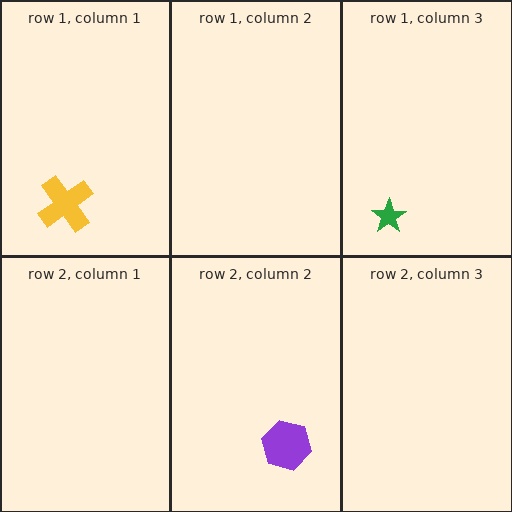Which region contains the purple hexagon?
The row 2, column 2 region.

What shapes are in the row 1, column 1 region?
The yellow cross.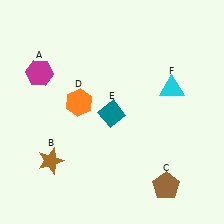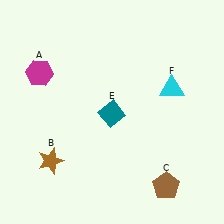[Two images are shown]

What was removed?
The orange hexagon (D) was removed in Image 2.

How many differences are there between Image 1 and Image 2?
There is 1 difference between the two images.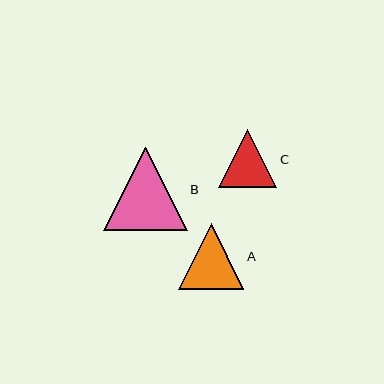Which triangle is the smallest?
Triangle C is the smallest with a size of approximately 58 pixels.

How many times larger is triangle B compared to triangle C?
Triangle B is approximately 1.4 times the size of triangle C.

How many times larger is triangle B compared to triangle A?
Triangle B is approximately 1.3 times the size of triangle A.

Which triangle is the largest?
Triangle B is the largest with a size of approximately 83 pixels.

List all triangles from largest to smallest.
From largest to smallest: B, A, C.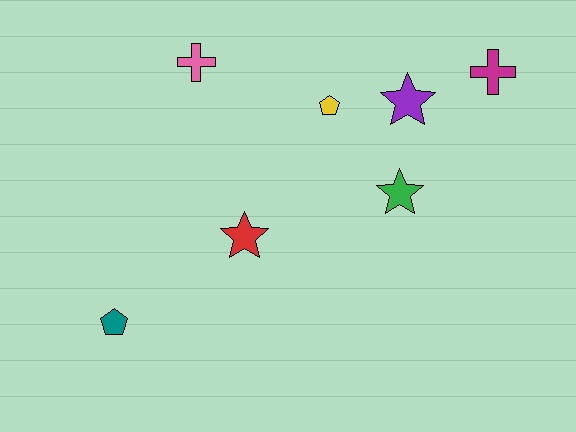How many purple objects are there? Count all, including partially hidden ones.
There is 1 purple object.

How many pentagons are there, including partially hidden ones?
There are 2 pentagons.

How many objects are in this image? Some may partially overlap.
There are 7 objects.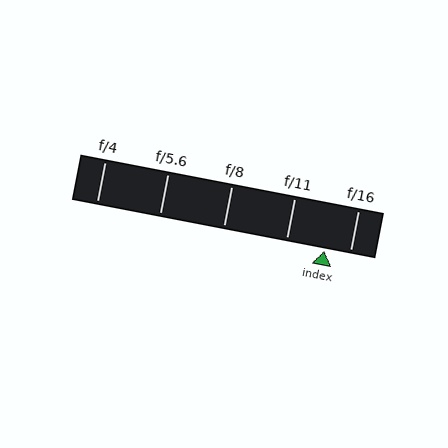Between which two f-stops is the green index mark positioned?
The index mark is between f/11 and f/16.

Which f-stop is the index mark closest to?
The index mark is closest to f/16.